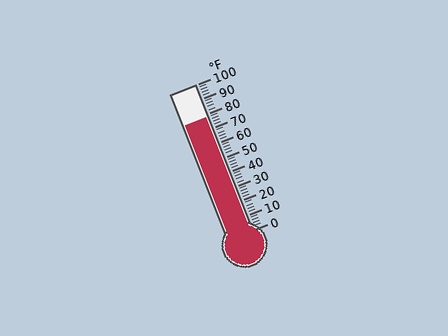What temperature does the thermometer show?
The thermometer shows approximately 78°F.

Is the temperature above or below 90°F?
The temperature is below 90°F.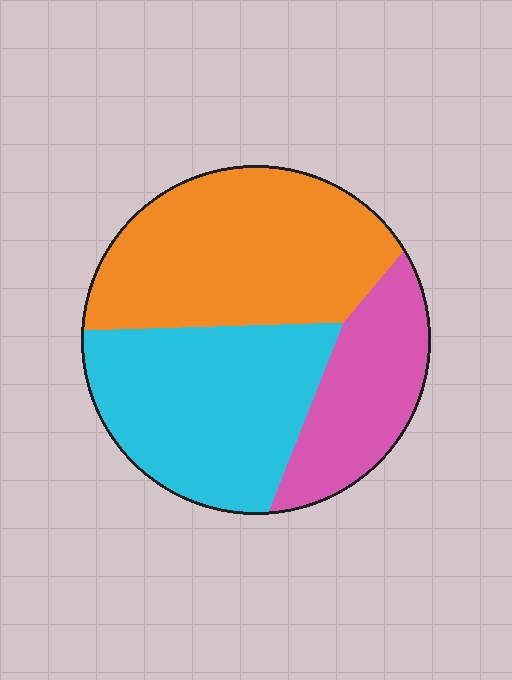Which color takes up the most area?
Orange, at roughly 40%.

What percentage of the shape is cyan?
Cyan takes up about three eighths (3/8) of the shape.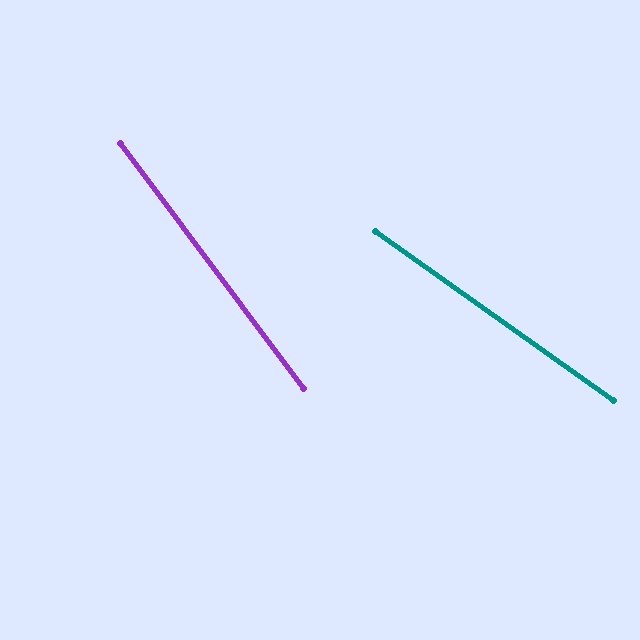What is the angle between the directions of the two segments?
Approximately 18 degrees.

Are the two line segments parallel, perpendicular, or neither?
Neither parallel nor perpendicular — they differ by about 18°.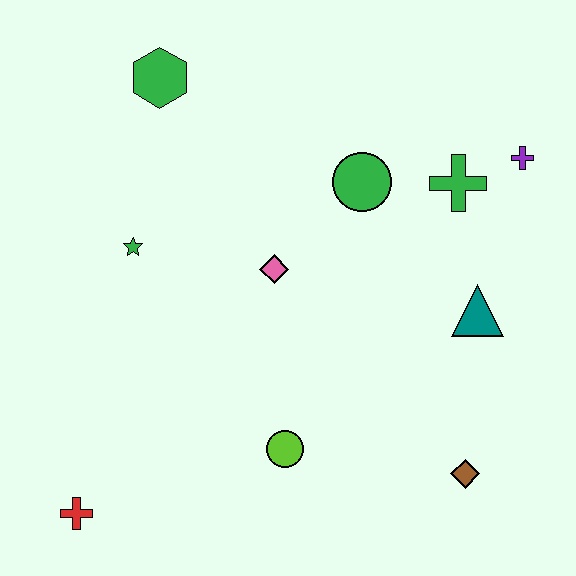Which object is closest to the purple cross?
The green cross is closest to the purple cross.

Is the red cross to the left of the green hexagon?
Yes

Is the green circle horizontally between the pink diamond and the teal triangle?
Yes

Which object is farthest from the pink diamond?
The red cross is farthest from the pink diamond.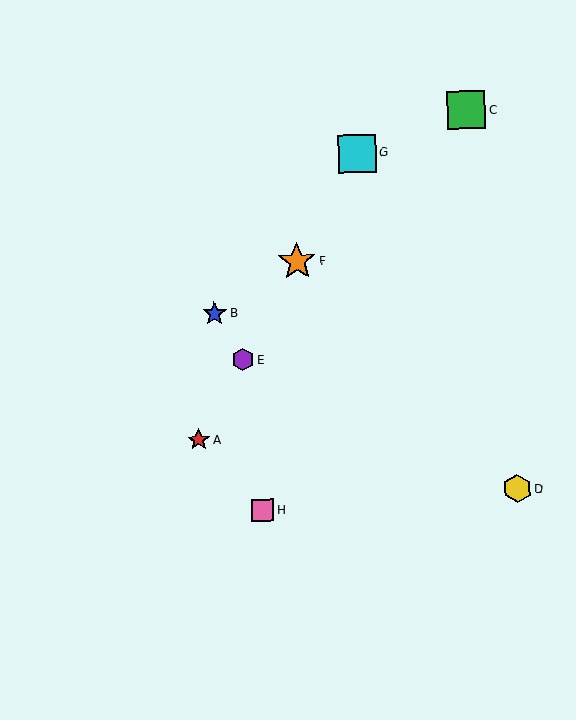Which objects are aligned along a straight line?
Objects A, E, F, G are aligned along a straight line.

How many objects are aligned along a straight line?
4 objects (A, E, F, G) are aligned along a straight line.